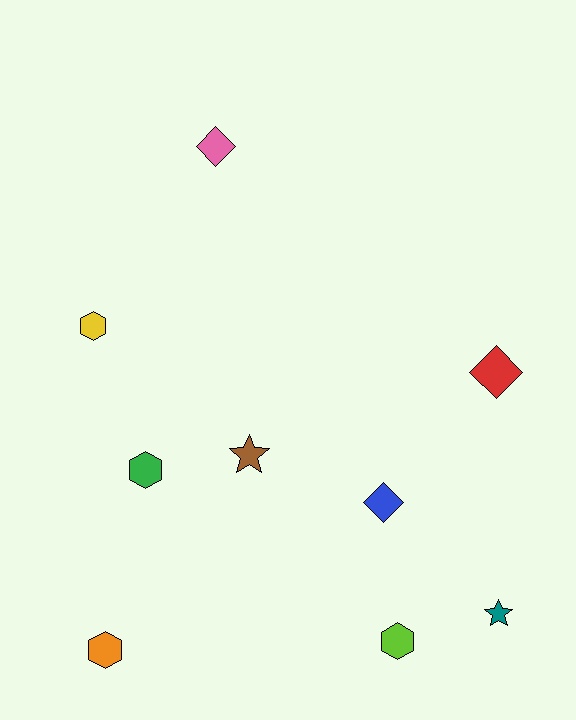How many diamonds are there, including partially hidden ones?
There are 3 diamonds.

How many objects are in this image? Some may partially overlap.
There are 9 objects.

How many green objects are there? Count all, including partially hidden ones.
There is 1 green object.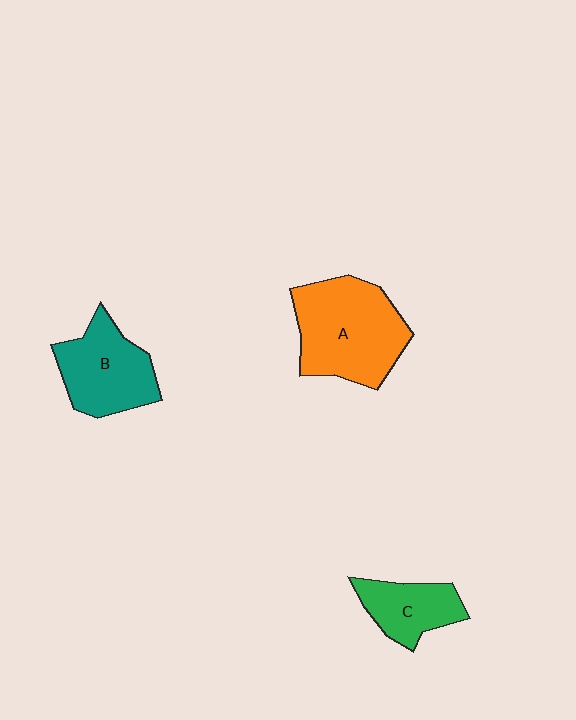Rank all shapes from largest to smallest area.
From largest to smallest: A (orange), B (teal), C (green).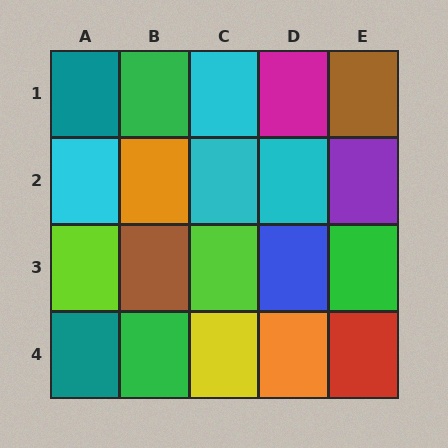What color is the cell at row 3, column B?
Brown.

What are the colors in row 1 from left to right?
Teal, green, cyan, magenta, brown.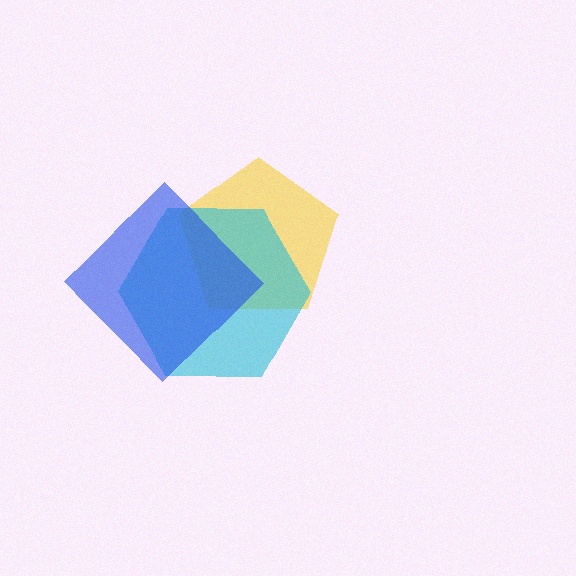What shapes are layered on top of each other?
The layered shapes are: a yellow pentagon, a cyan hexagon, a blue diamond.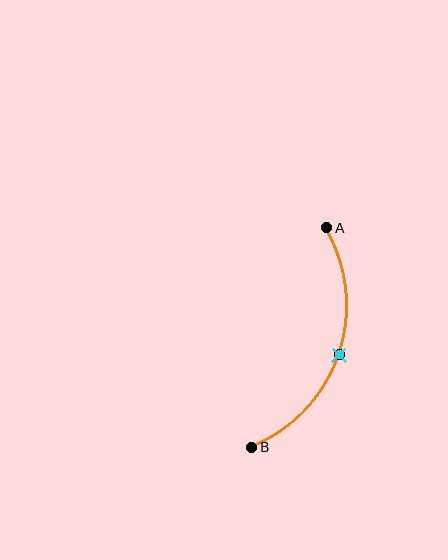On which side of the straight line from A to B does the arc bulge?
The arc bulges to the right of the straight line connecting A and B.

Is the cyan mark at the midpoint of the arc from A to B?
Yes. The cyan mark lies on the arc at equal arc-length from both A and B — it is the arc midpoint.